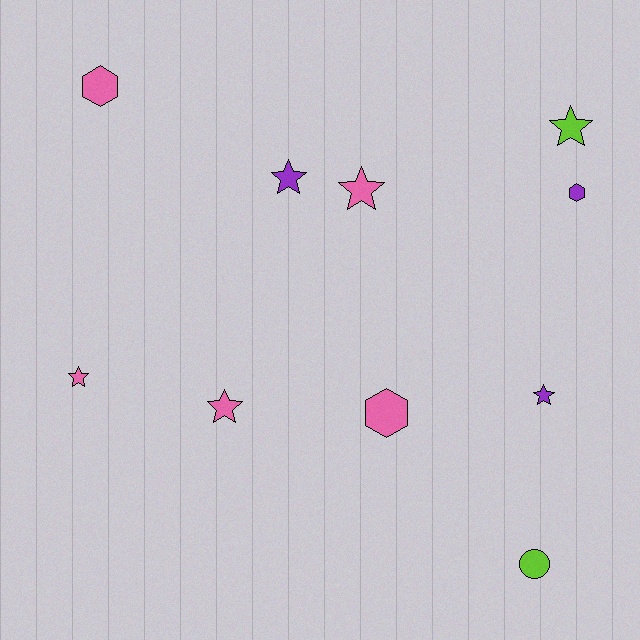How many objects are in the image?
There are 10 objects.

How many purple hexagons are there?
There is 1 purple hexagon.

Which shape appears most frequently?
Star, with 6 objects.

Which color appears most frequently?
Pink, with 5 objects.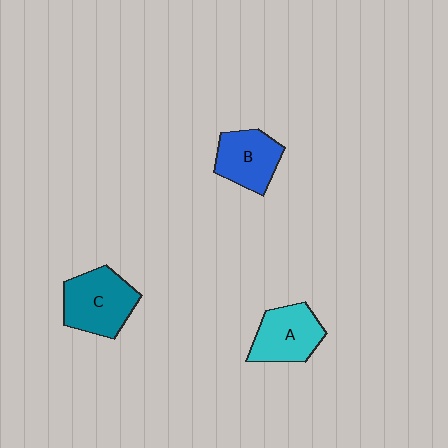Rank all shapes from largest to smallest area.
From largest to smallest: C (teal), A (cyan), B (blue).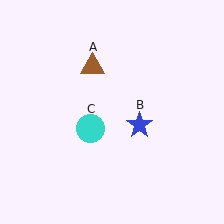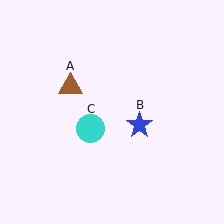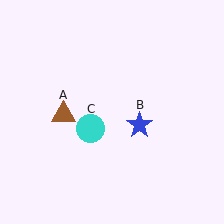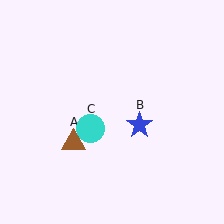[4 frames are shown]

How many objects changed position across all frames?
1 object changed position: brown triangle (object A).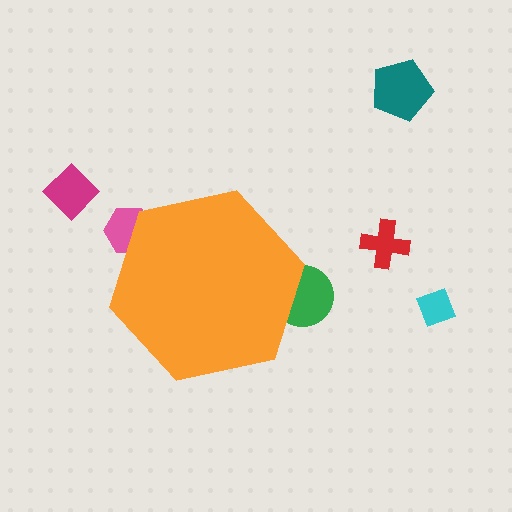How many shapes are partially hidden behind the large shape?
2 shapes are partially hidden.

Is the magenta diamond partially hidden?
No, the magenta diamond is fully visible.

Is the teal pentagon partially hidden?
No, the teal pentagon is fully visible.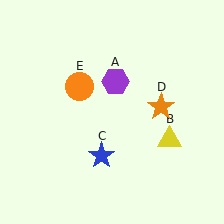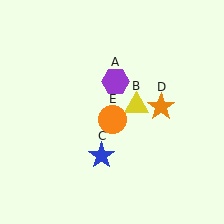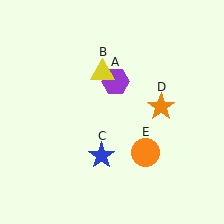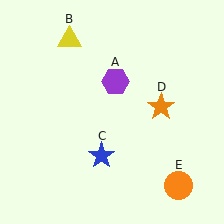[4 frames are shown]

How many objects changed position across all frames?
2 objects changed position: yellow triangle (object B), orange circle (object E).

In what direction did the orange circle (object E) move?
The orange circle (object E) moved down and to the right.